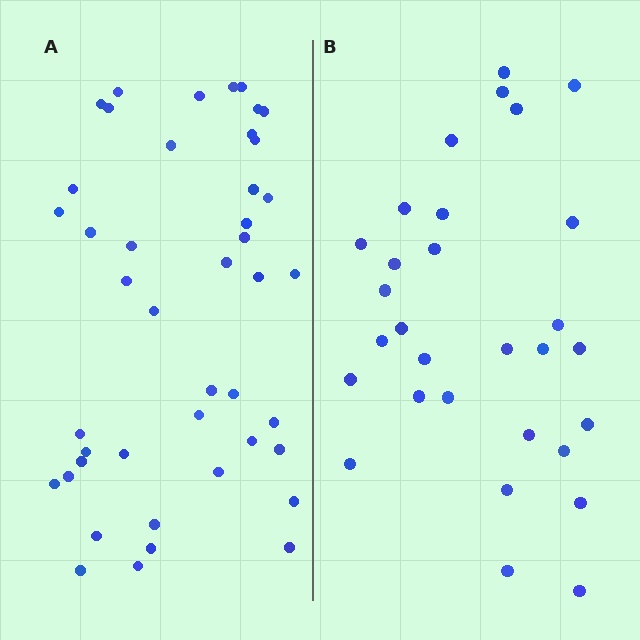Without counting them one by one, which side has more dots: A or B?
Region A (the left region) has more dots.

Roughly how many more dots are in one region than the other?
Region A has approximately 15 more dots than region B.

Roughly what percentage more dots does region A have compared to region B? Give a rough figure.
About 45% more.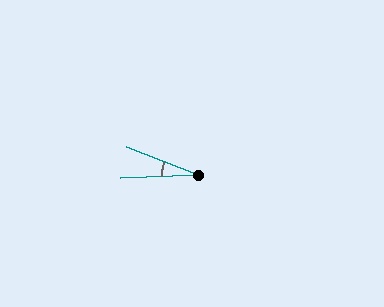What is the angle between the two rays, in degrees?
Approximately 23 degrees.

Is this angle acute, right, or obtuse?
It is acute.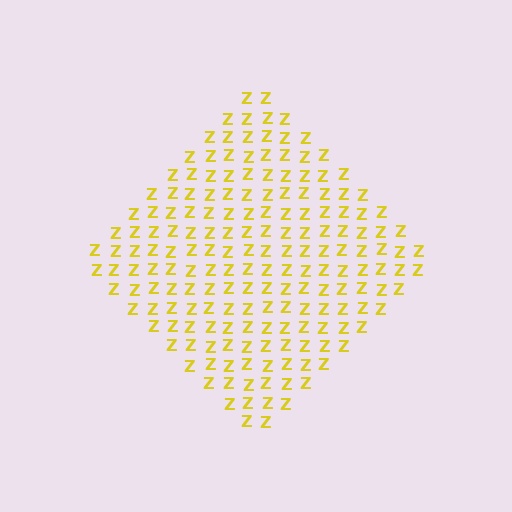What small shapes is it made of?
It is made of small letter Z's.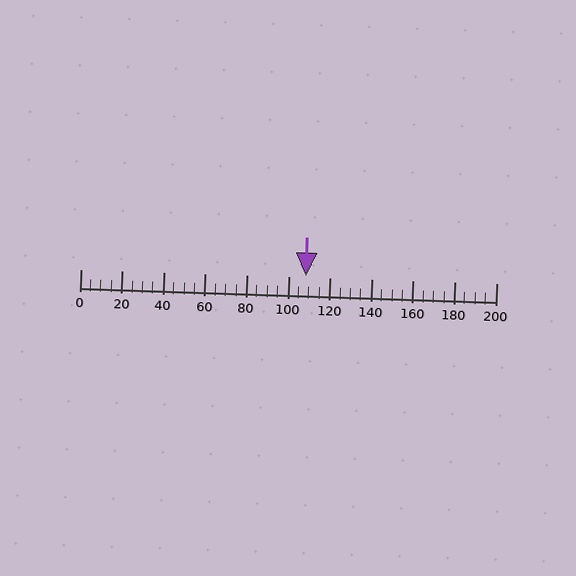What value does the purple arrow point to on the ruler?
The purple arrow points to approximately 108.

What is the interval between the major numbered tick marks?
The major tick marks are spaced 20 units apart.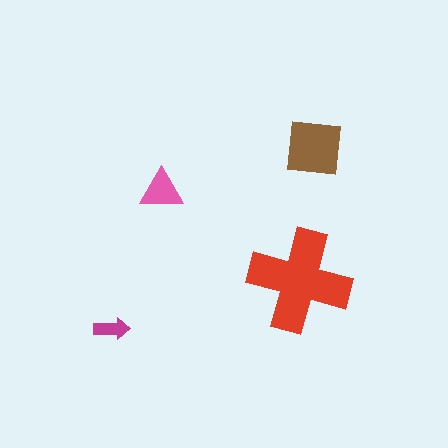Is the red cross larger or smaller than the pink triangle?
Larger.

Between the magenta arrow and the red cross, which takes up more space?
The red cross.